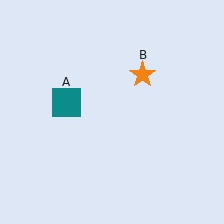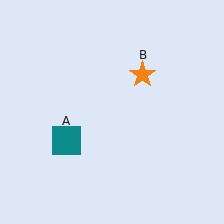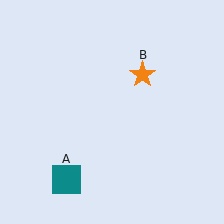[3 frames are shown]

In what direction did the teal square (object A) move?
The teal square (object A) moved down.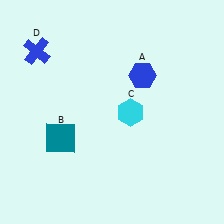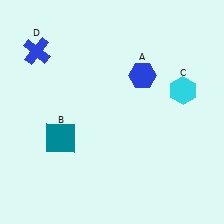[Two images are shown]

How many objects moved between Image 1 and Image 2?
1 object moved between the two images.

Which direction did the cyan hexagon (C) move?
The cyan hexagon (C) moved right.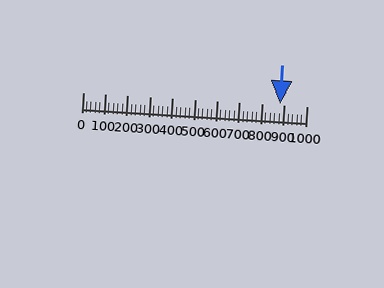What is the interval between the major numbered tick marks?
The major tick marks are spaced 100 units apart.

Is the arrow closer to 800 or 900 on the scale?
The arrow is closer to 900.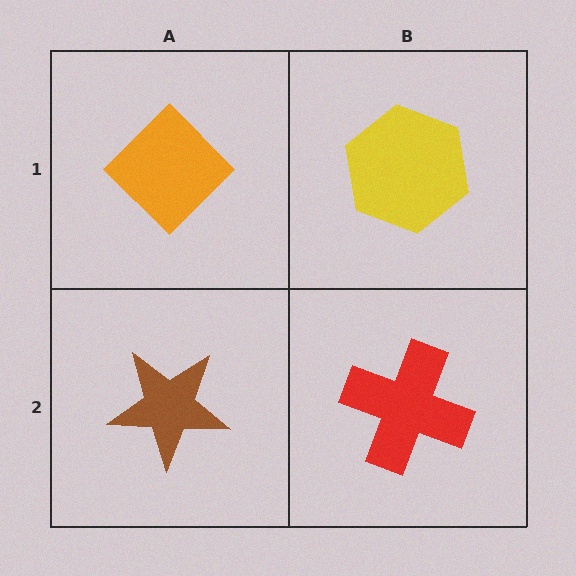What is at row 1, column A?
An orange diamond.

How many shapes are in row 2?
2 shapes.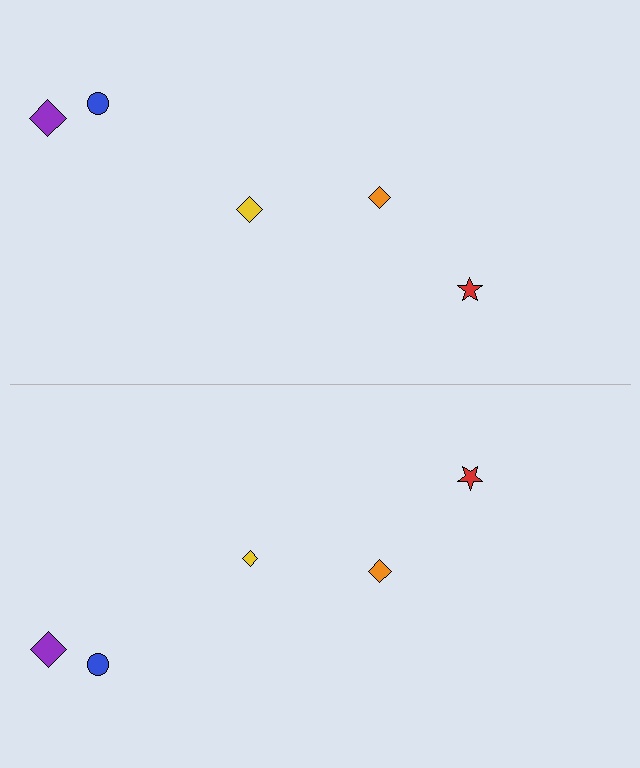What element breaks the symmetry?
The yellow diamond on the bottom side has a different size than its mirror counterpart.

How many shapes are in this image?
There are 10 shapes in this image.